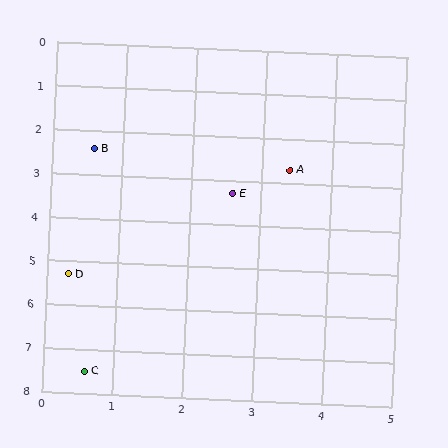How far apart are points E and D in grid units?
Points E and D are about 3.0 grid units apart.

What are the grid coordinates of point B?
Point B is at approximately (0.6, 2.4).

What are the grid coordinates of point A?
Point A is at approximately (3.4, 2.7).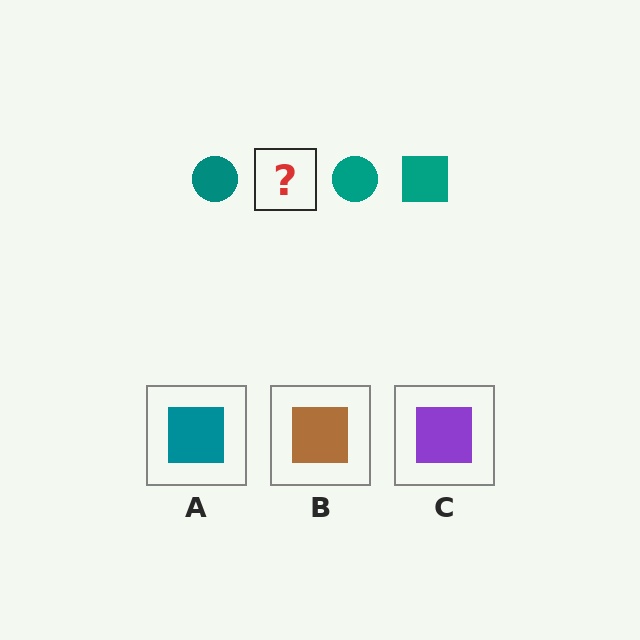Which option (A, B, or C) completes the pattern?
A.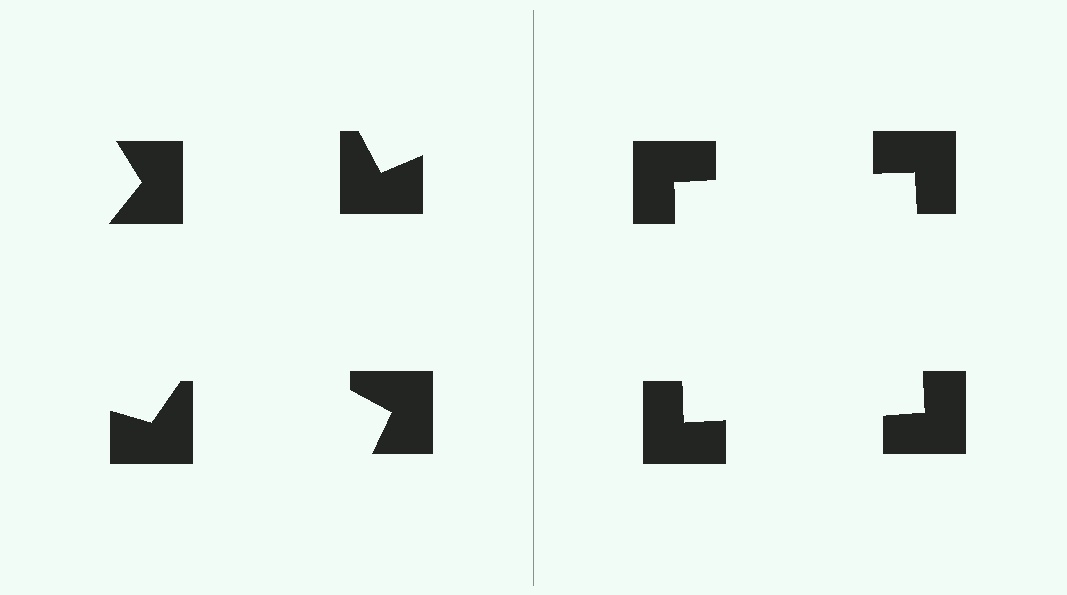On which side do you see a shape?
An illusory square appears on the right side. On the left side the wedge cuts are rotated, so no coherent shape forms.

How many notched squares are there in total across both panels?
8 — 4 on each side.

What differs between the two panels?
The notched squares are positioned identically on both sides; only the wedge orientations differ. On the right they align to a square; on the left they are misaligned.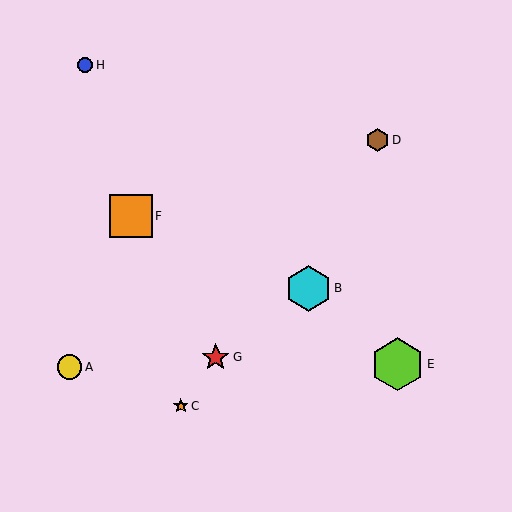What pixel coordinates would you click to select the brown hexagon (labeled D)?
Click at (377, 140) to select the brown hexagon D.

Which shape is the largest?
The lime hexagon (labeled E) is the largest.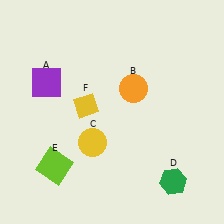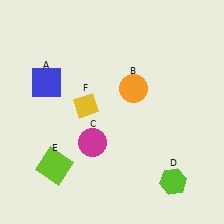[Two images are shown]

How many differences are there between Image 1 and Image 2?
There are 3 differences between the two images.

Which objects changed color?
A changed from purple to blue. C changed from yellow to magenta. D changed from green to lime.